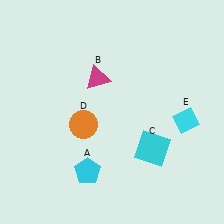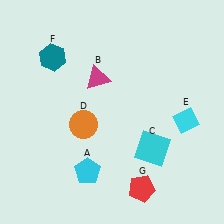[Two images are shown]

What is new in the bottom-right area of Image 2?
A red pentagon (G) was added in the bottom-right area of Image 2.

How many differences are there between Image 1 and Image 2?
There are 2 differences between the two images.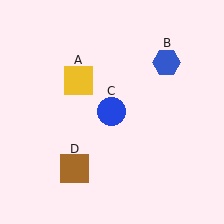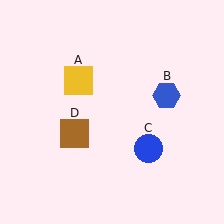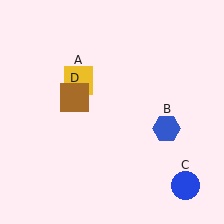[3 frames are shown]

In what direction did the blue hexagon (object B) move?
The blue hexagon (object B) moved down.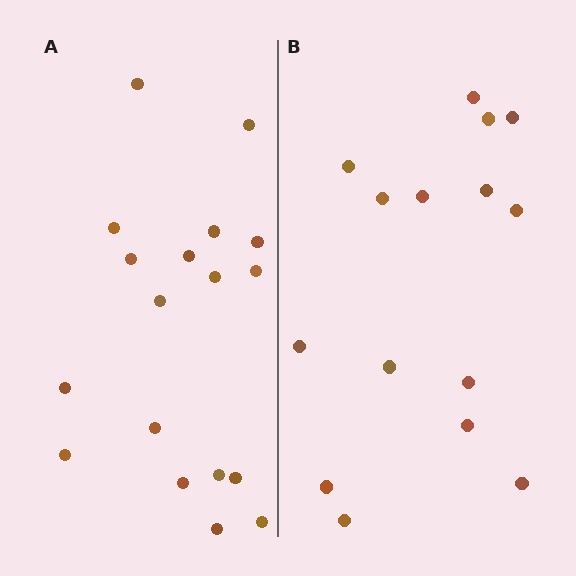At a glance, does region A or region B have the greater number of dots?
Region A (the left region) has more dots.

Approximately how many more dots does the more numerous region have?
Region A has just a few more — roughly 2 or 3 more dots than region B.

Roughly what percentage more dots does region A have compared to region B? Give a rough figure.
About 20% more.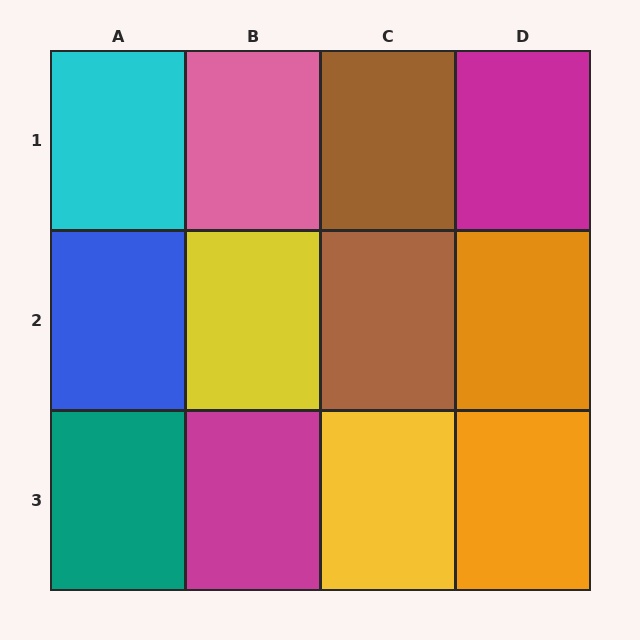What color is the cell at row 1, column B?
Pink.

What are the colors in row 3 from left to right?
Teal, magenta, yellow, orange.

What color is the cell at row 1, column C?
Brown.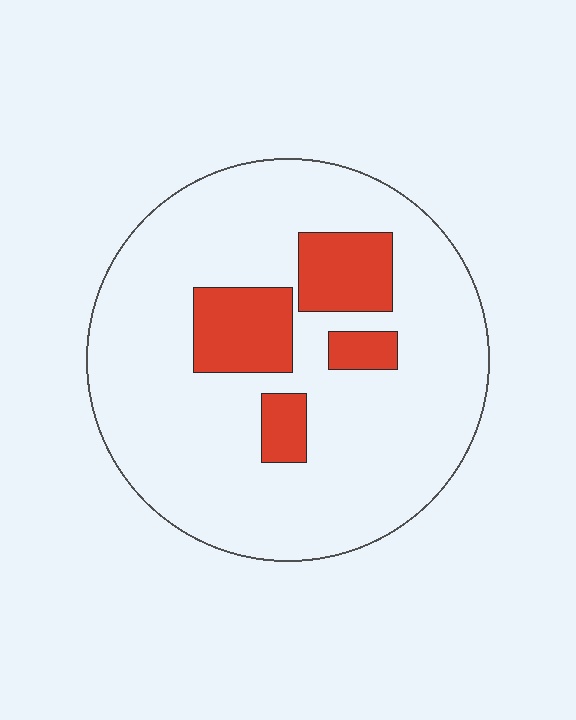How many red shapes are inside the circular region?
4.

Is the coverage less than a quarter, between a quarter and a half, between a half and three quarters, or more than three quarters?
Less than a quarter.